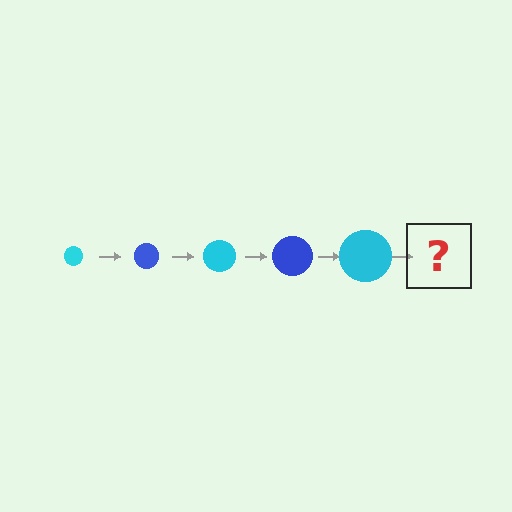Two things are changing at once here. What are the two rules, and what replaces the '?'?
The two rules are that the circle grows larger each step and the color cycles through cyan and blue. The '?' should be a blue circle, larger than the previous one.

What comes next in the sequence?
The next element should be a blue circle, larger than the previous one.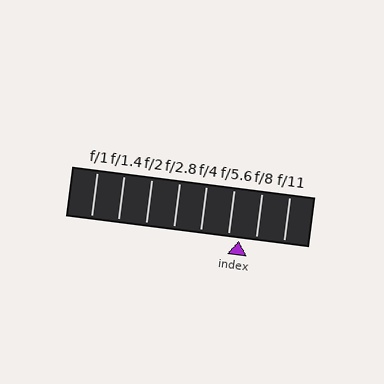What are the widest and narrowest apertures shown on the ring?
The widest aperture shown is f/1 and the narrowest is f/11.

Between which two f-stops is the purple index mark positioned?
The index mark is between f/5.6 and f/8.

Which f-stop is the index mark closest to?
The index mark is closest to f/5.6.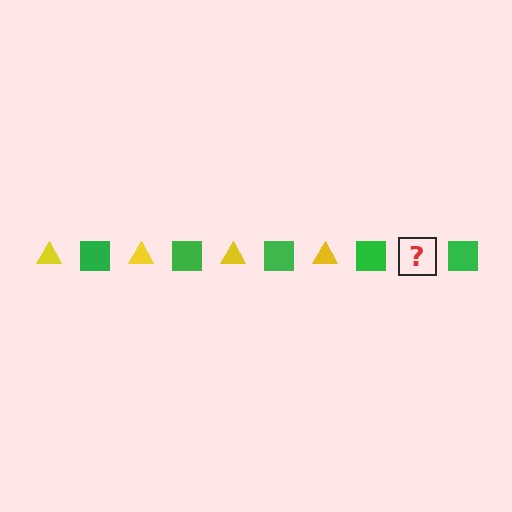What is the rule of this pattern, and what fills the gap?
The rule is that the pattern alternates between yellow triangle and green square. The gap should be filled with a yellow triangle.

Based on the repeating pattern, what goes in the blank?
The blank should be a yellow triangle.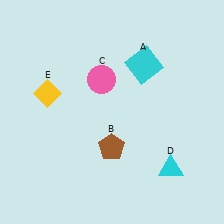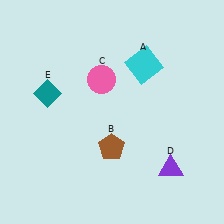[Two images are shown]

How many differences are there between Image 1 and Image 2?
There are 2 differences between the two images.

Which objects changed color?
D changed from cyan to purple. E changed from yellow to teal.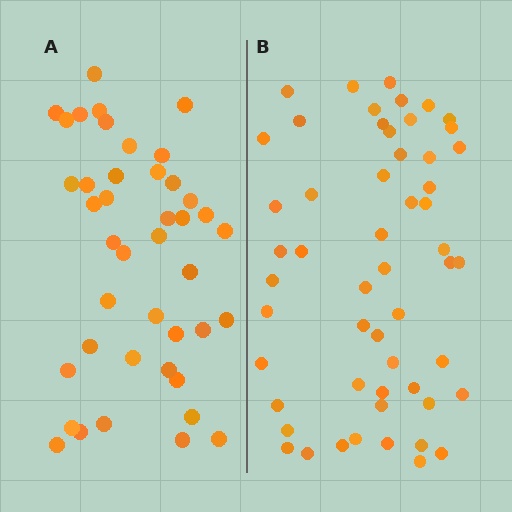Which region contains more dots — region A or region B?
Region B (the right region) has more dots.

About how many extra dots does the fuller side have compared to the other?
Region B has roughly 12 or so more dots than region A.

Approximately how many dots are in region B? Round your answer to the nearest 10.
About 50 dots. (The exact count is 54, which rounds to 50.)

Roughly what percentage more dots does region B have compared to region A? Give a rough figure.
About 30% more.